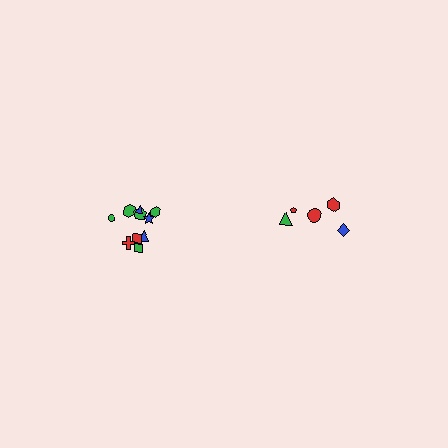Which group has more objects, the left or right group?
The left group.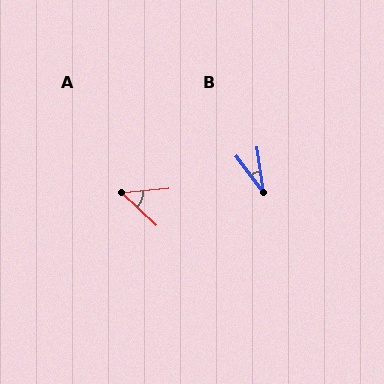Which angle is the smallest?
B, at approximately 28 degrees.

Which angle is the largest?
A, at approximately 49 degrees.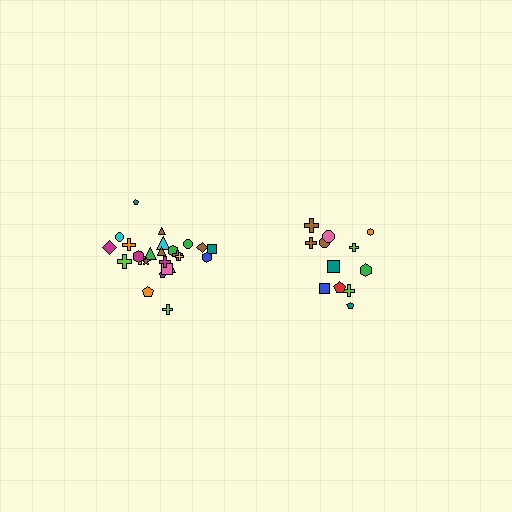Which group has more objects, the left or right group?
The left group.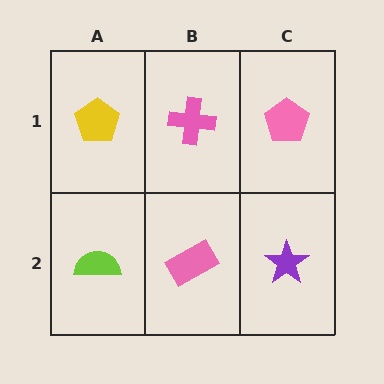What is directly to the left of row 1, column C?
A pink cross.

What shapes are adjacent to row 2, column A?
A yellow pentagon (row 1, column A), a pink rectangle (row 2, column B).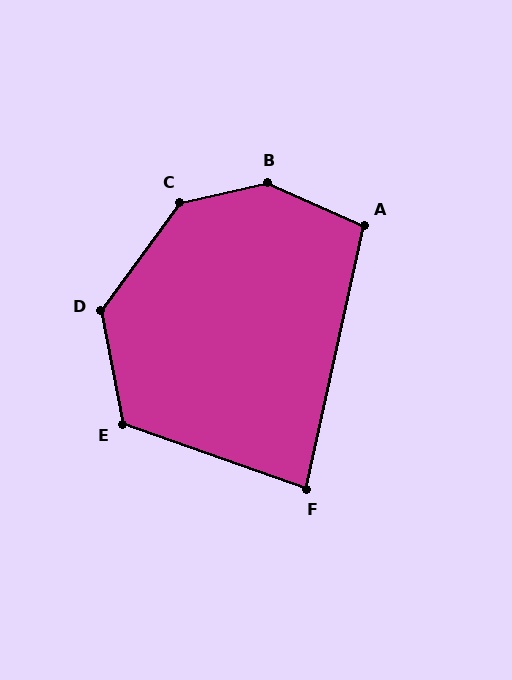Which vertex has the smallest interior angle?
F, at approximately 83 degrees.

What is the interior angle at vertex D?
Approximately 133 degrees (obtuse).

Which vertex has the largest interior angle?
B, at approximately 144 degrees.